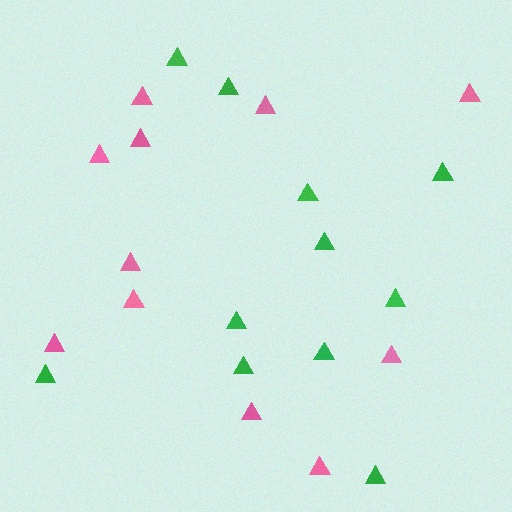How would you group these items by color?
There are 2 groups: one group of pink triangles (11) and one group of green triangles (11).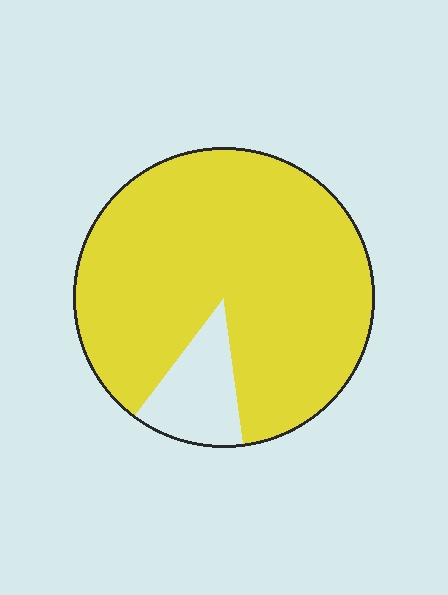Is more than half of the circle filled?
Yes.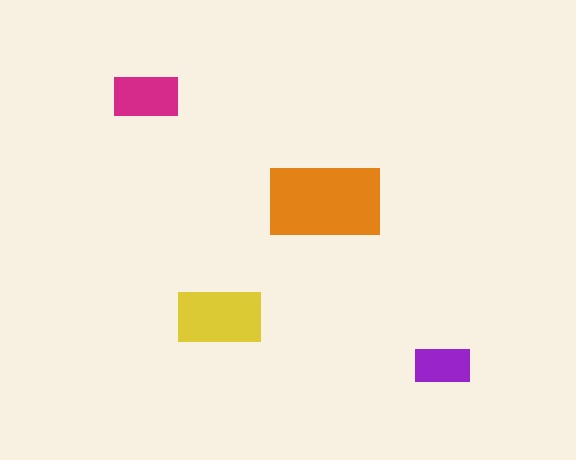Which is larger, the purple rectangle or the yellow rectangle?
The yellow one.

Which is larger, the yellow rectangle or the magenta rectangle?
The yellow one.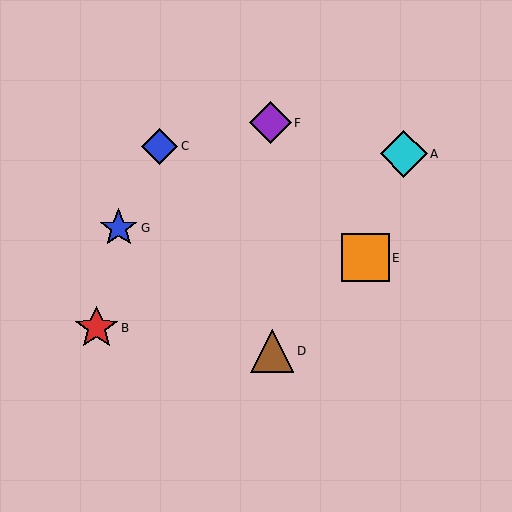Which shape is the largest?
The orange square (labeled E) is the largest.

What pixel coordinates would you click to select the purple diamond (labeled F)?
Click at (270, 123) to select the purple diamond F.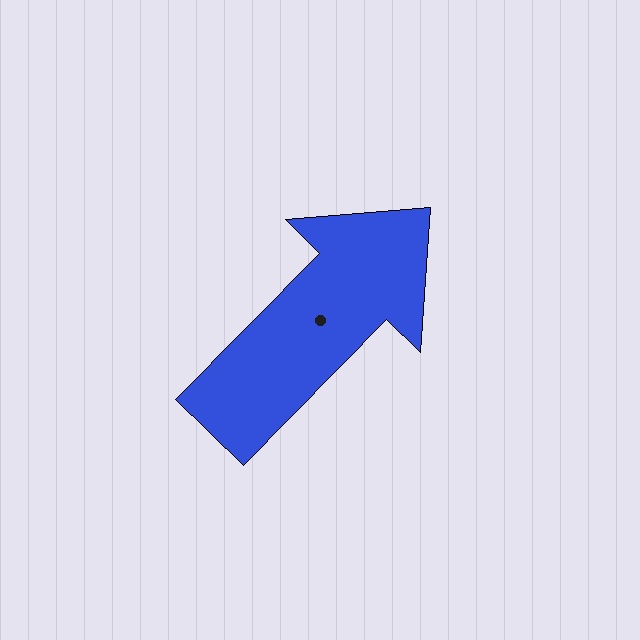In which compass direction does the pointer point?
Northeast.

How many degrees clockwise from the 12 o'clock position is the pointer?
Approximately 45 degrees.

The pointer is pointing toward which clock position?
Roughly 1 o'clock.